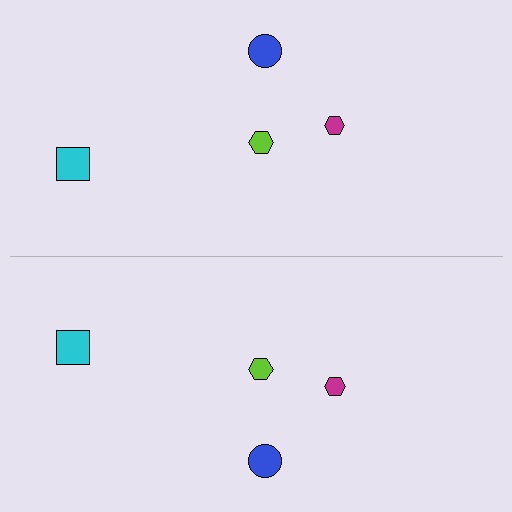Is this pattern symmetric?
Yes, this pattern has bilateral (reflection) symmetry.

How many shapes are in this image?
There are 8 shapes in this image.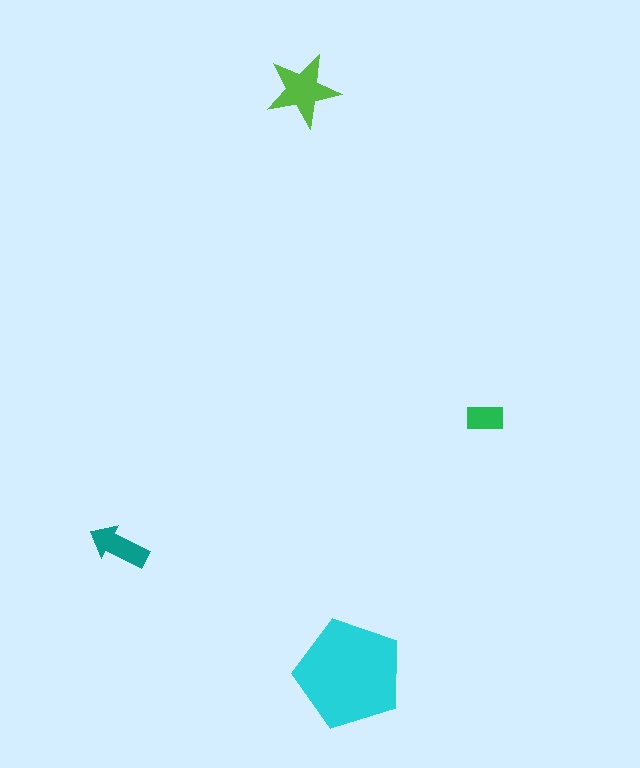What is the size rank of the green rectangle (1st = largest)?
4th.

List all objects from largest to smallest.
The cyan pentagon, the lime star, the teal arrow, the green rectangle.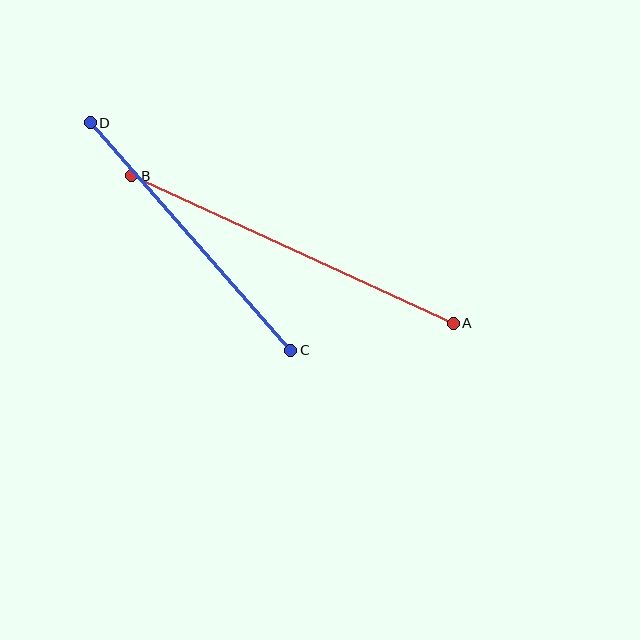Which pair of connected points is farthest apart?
Points A and B are farthest apart.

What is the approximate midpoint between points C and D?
The midpoint is at approximately (190, 237) pixels.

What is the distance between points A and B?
The distance is approximately 354 pixels.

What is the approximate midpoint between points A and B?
The midpoint is at approximately (293, 250) pixels.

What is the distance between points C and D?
The distance is approximately 303 pixels.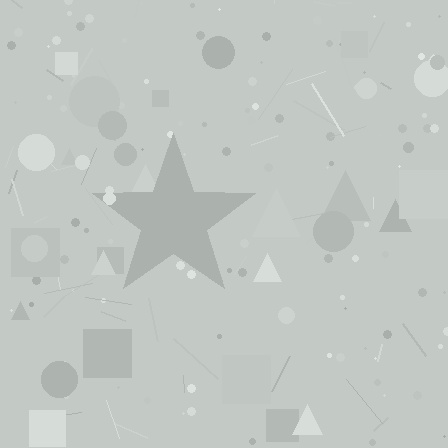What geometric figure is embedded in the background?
A star is embedded in the background.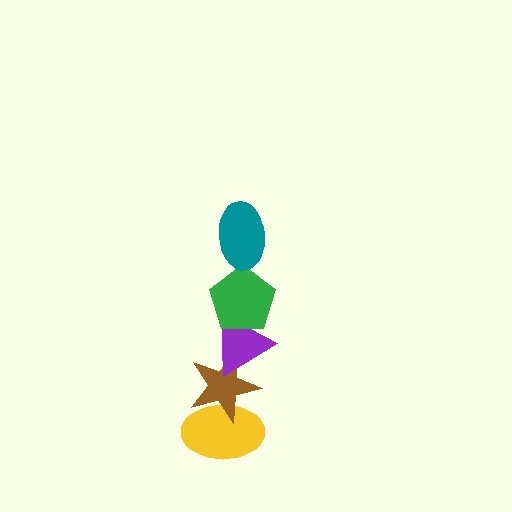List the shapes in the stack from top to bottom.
From top to bottom: the teal ellipse, the green pentagon, the purple triangle, the brown star, the yellow ellipse.